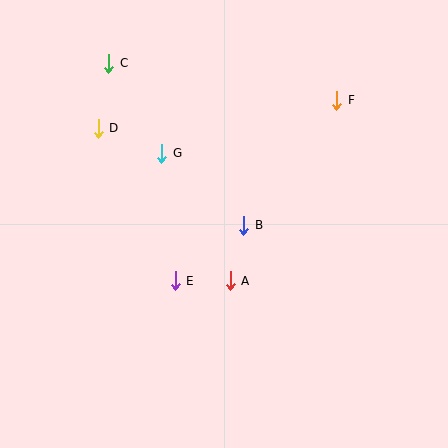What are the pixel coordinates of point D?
Point D is at (98, 128).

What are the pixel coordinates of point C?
Point C is at (109, 63).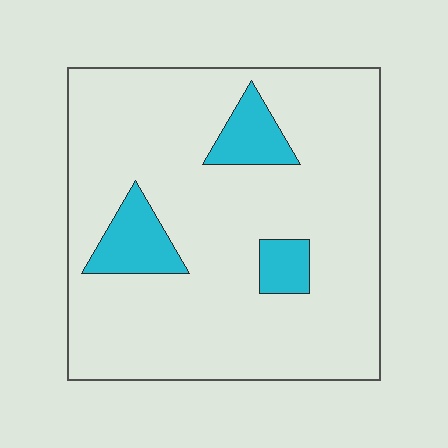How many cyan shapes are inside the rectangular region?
3.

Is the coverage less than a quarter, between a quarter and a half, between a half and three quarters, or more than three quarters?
Less than a quarter.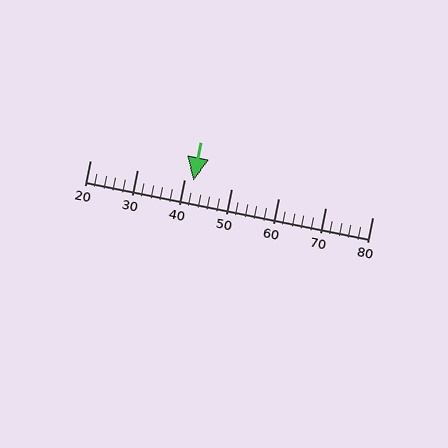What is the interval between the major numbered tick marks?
The major tick marks are spaced 10 units apart.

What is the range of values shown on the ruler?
The ruler shows values from 20 to 80.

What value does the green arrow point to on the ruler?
The green arrow points to approximately 42.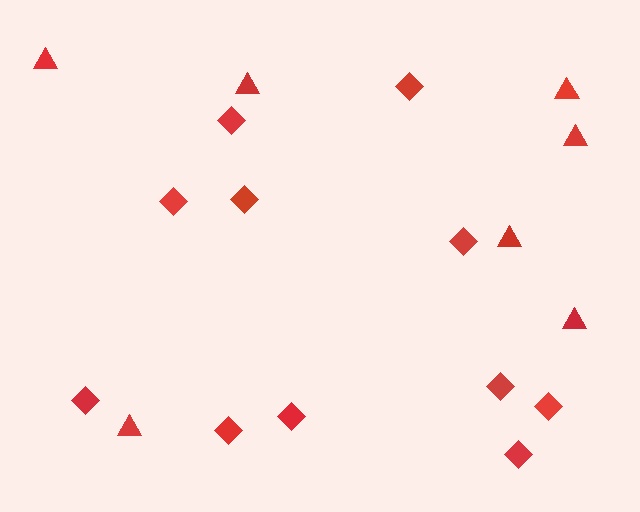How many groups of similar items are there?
There are 2 groups: one group of diamonds (11) and one group of triangles (7).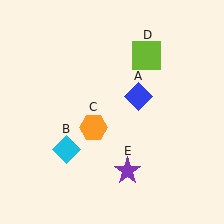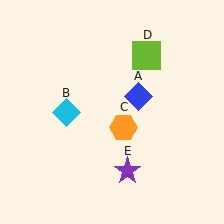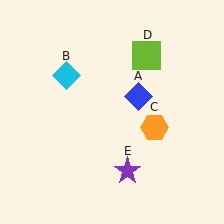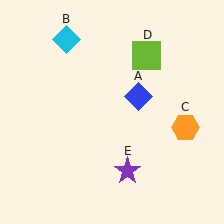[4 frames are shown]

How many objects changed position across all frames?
2 objects changed position: cyan diamond (object B), orange hexagon (object C).